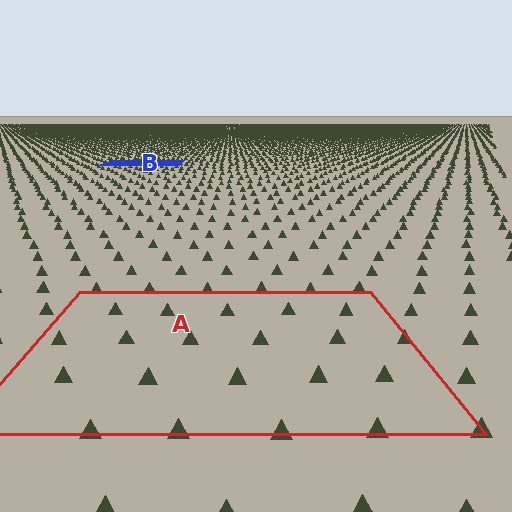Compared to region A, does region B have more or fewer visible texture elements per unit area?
Region B has more texture elements per unit area — they are packed more densely because it is farther away.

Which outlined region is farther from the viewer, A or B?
Region B is farther from the viewer — the texture elements inside it appear smaller and more densely packed.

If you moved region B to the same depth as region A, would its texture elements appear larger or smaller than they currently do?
They would appear larger. At a closer depth, the same texture elements are projected at a bigger on-screen size.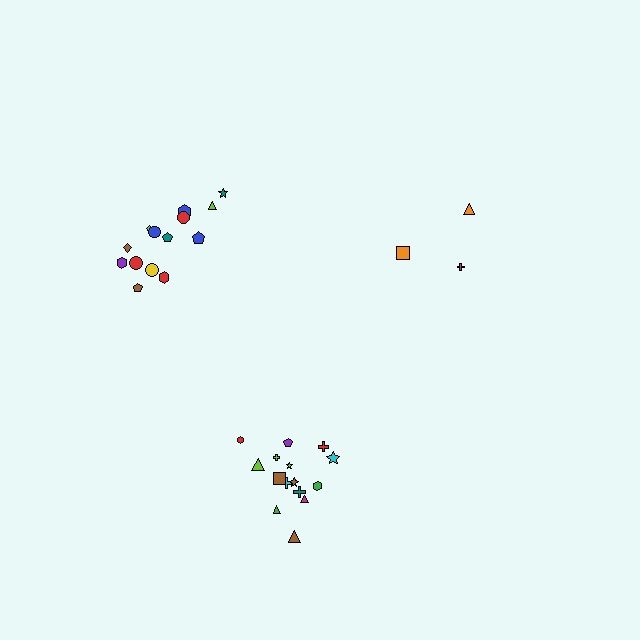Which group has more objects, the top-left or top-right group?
The top-left group.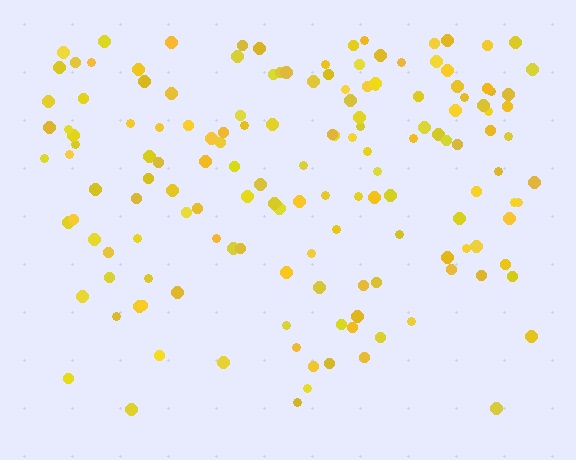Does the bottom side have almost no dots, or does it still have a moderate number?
Still a moderate number, just noticeably fewer than the top.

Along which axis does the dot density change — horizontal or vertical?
Vertical.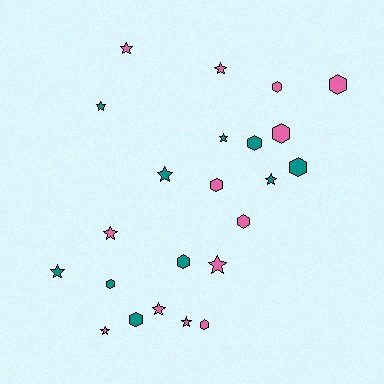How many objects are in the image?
There are 23 objects.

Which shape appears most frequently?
Star, with 12 objects.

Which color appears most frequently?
Pink, with 13 objects.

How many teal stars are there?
There are 5 teal stars.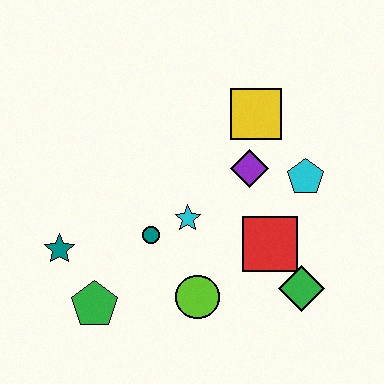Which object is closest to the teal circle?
The cyan star is closest to the teal circle.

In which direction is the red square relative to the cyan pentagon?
The red square is below the cyan pentagon.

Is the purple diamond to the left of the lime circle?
No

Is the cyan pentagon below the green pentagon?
No